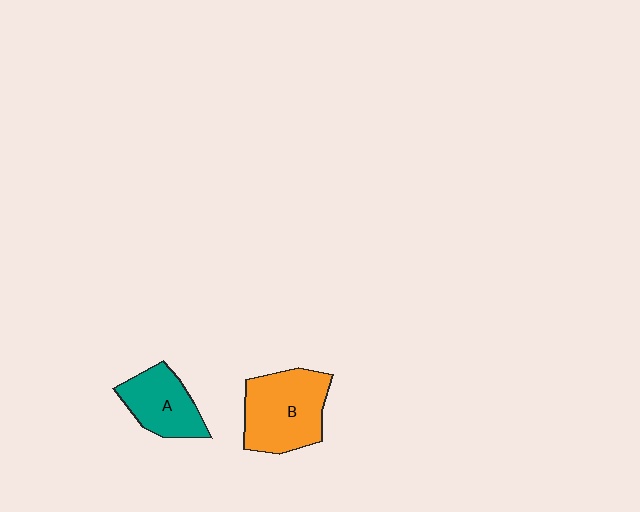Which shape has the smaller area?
Shape A (teal).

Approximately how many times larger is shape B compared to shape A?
Approximately 1.4 times.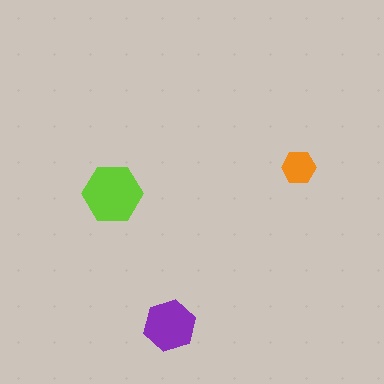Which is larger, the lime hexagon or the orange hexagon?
The lime one.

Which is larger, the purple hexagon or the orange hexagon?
The purple one.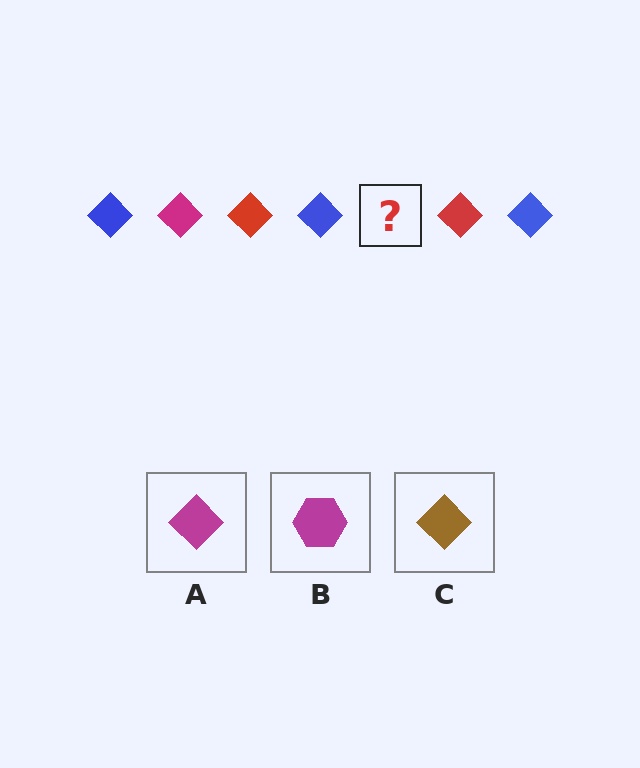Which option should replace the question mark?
Option A.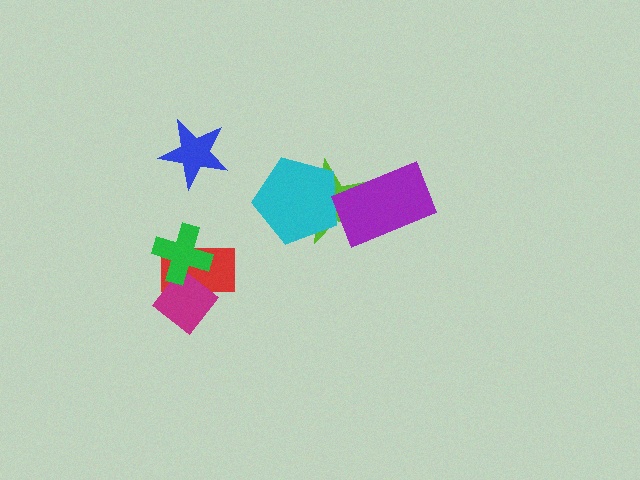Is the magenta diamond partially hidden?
Yes, it is partially covered by another shape.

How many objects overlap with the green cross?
2 objects overlap with the green cross.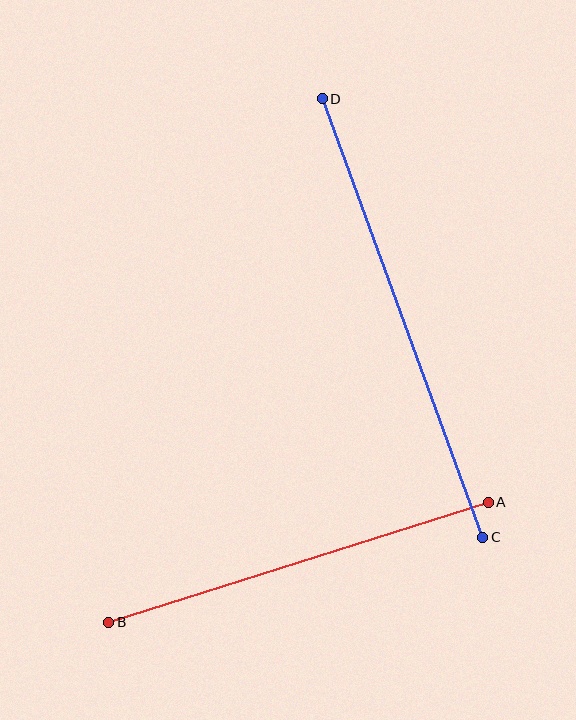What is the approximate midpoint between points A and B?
The midpoint is at approximately (299, 562) pixels.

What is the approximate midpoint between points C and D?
The midpoint is at approximately (403, 318) pixels.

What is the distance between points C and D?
The distance is approximately 467 pixels.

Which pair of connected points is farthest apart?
Points C and D are farthest apart.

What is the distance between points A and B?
The distance is approximately 398 pixels.